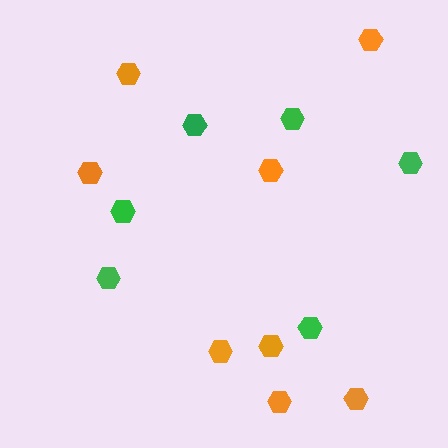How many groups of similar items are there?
There are 2 groups: one group of orange hexagons (8) and one group of green hexagons (6).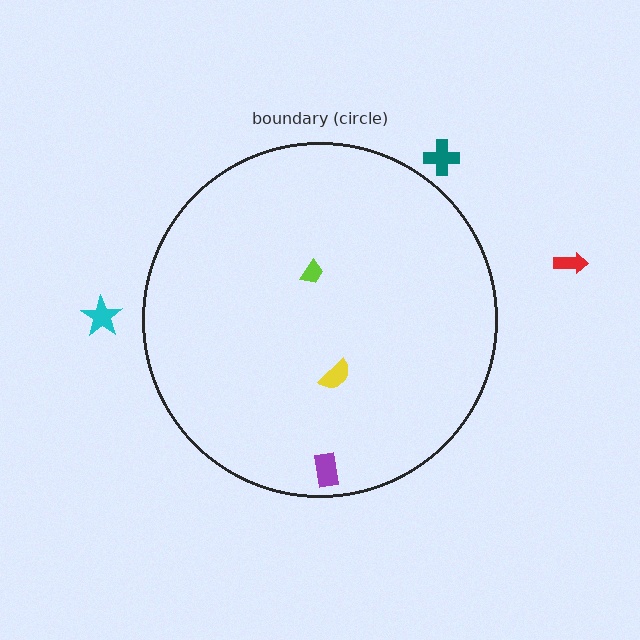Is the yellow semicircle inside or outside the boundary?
Inside.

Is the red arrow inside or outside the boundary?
Outside.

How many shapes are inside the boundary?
3 inside, 3 outside.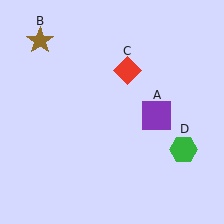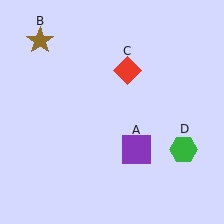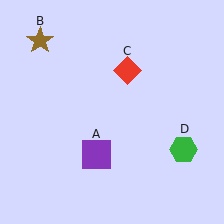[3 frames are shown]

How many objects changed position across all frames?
1 object changed position: purple square (object A).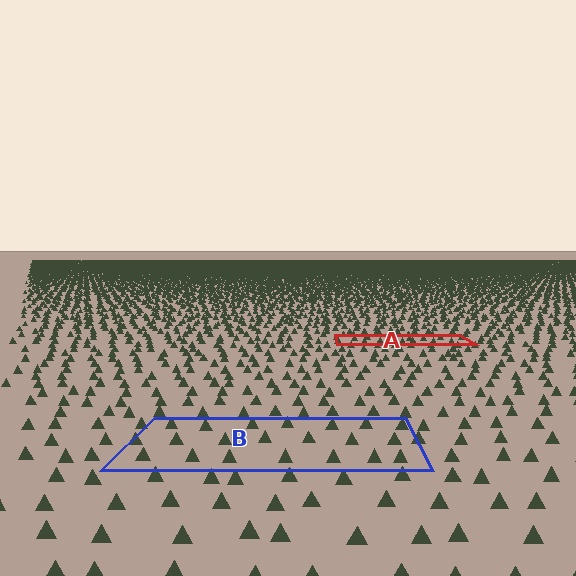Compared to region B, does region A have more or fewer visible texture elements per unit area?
Region A has more texture elements per unit area — they are packed more densely because it is farther away.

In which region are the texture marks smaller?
The texture marks are smaller in region A, because it is farther away.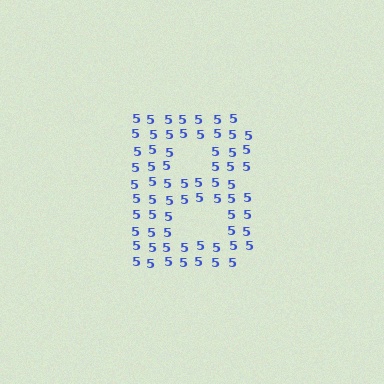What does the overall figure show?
The overall figure shows the letter B.